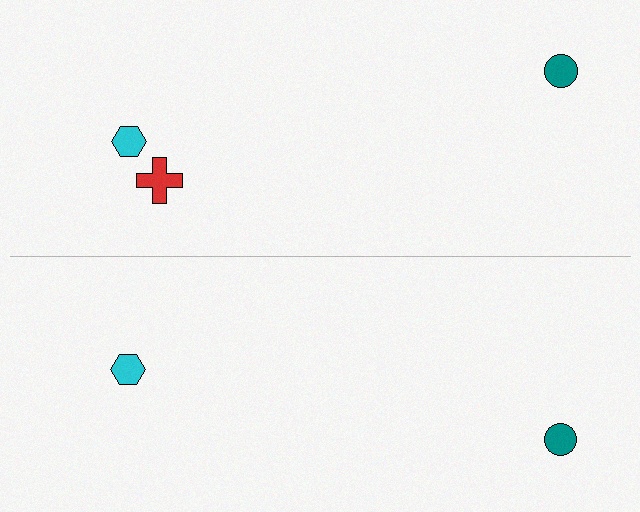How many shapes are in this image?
There are 5 shapes in this image.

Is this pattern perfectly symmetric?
No, the pattern is not perfectly symmetric. A red cross is missing from the bottom side.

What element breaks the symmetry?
A red cross is missing from the bottom side.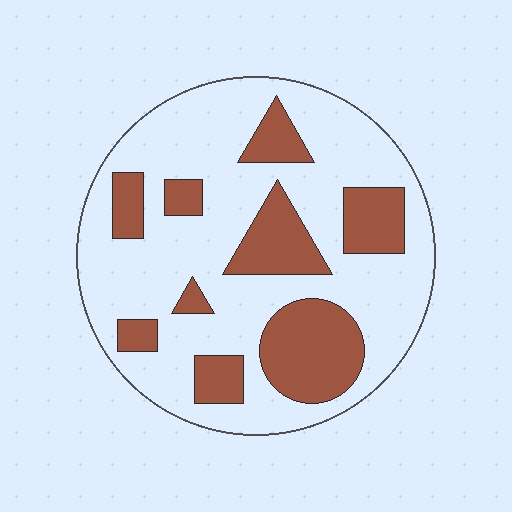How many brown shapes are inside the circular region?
9.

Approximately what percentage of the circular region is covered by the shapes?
Approximately 30%.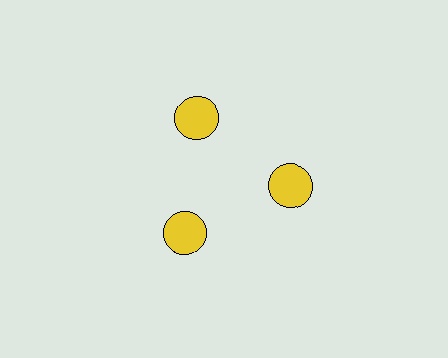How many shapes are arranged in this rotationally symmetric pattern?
There are 3 shapes, arranged in 3 groups of 1.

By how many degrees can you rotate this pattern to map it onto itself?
The pattern maps onto itself every 120 degrees of rotation.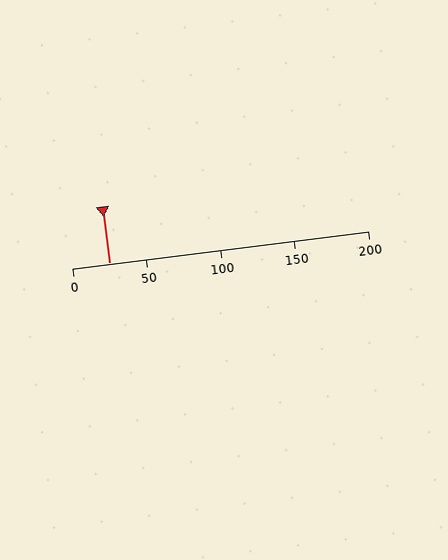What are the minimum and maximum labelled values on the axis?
The axis runs from 0 to 200.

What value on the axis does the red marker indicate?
The marker indicates approximately 25.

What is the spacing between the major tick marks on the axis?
The major ticks are spaced 50 apart.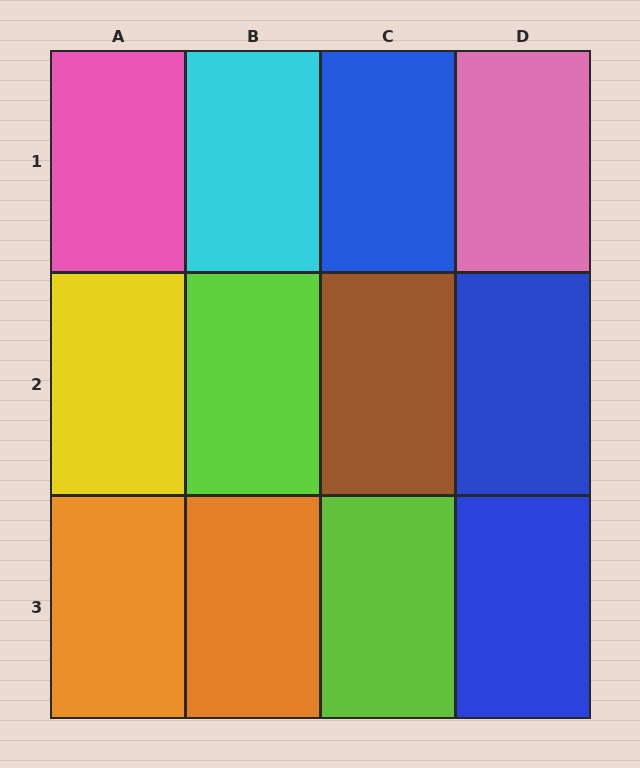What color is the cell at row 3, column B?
Orange.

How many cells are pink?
2 cells are pink.